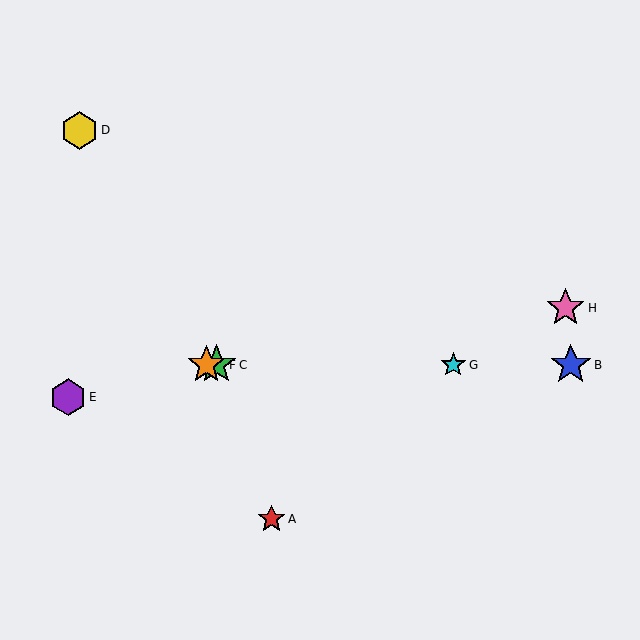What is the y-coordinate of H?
Object H is at y≈308.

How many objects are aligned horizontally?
4 objects (B, C, F, G) are aligned horizontally.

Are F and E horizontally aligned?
No, F is at y≈365 and E is at y≈397.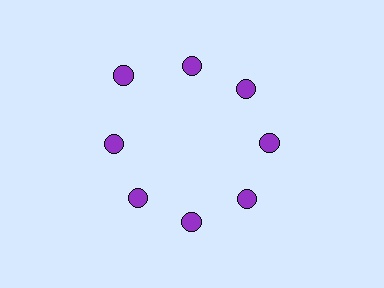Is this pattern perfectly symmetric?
No. The 8 purple circles are arranged in a ring, but one element near the 10 o'clock position is pushed outward from the center, breaking the 8-fold rotational symmetry.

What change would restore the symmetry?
The symmetry would be restored by moving it inward, back onto the ring so that all 8 circles sit at equal angles and equal distance from the center.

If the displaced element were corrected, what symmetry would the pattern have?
It would have 8-fold rotational symmetry — the pattern would map onto itself every 45 degrees.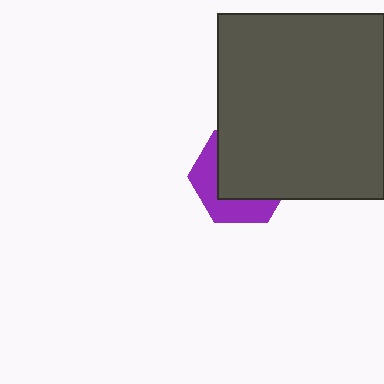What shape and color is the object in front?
The object in front is a dark gray rectangle.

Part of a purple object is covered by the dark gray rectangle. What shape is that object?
It is a hexagon.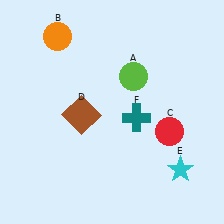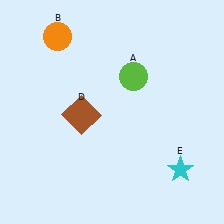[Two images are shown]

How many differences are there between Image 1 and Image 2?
There are 2 differences between the two images.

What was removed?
The red circle (C), the teal cross (F) were removed in Image 2.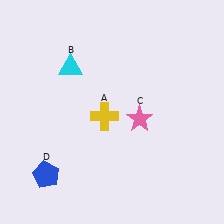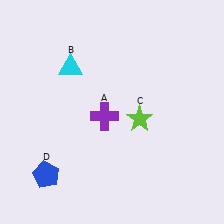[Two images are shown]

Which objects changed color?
A changed from yellow to purple. C changed from pink to lime.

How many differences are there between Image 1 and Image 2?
There are 2 differences between the two images.